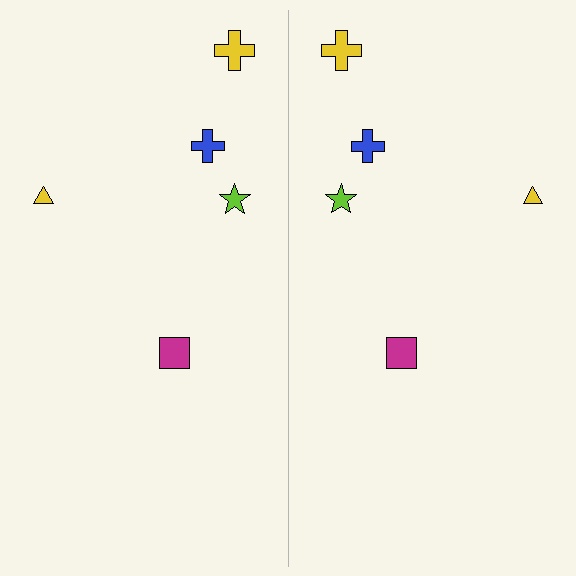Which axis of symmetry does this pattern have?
The pattern has a vertical axis of symmetry running through the center of the image.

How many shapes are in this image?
There are 10 shapes in this image.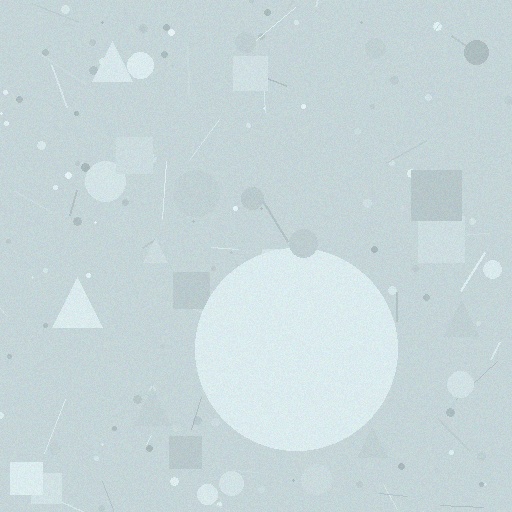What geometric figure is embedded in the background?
A circle is embedded in the background.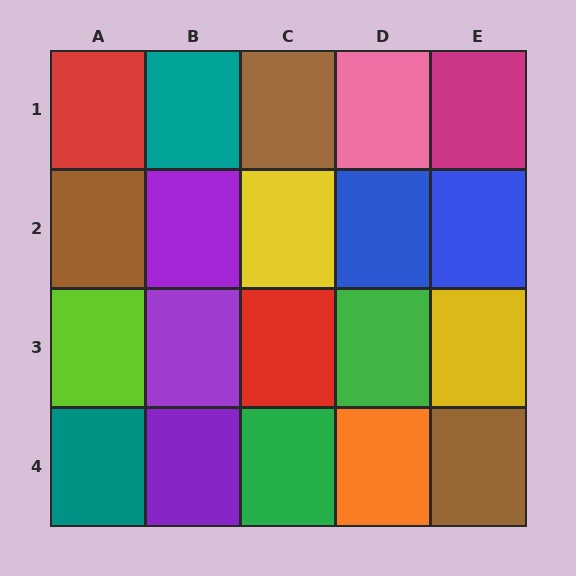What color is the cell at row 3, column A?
Lime.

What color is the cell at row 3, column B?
Purple.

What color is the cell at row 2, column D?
Blue.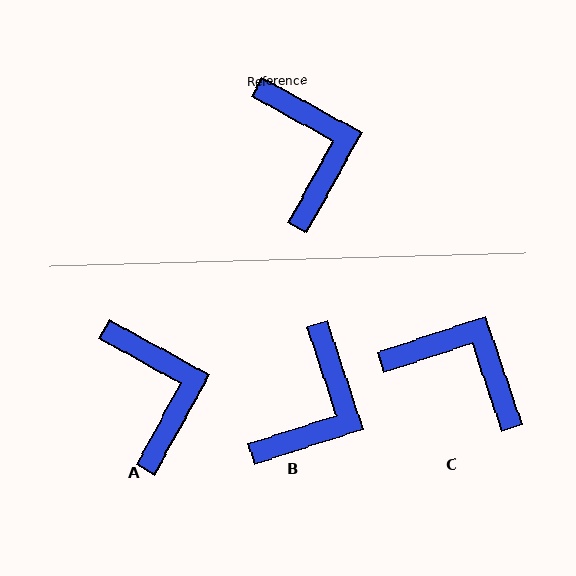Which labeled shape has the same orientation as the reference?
A.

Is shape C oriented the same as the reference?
No, it is off by about 47 degrees.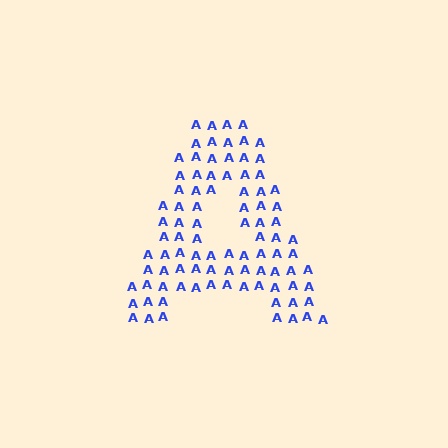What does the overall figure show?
The overall figure shows the letter A.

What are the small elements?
The small elements are letter A's.